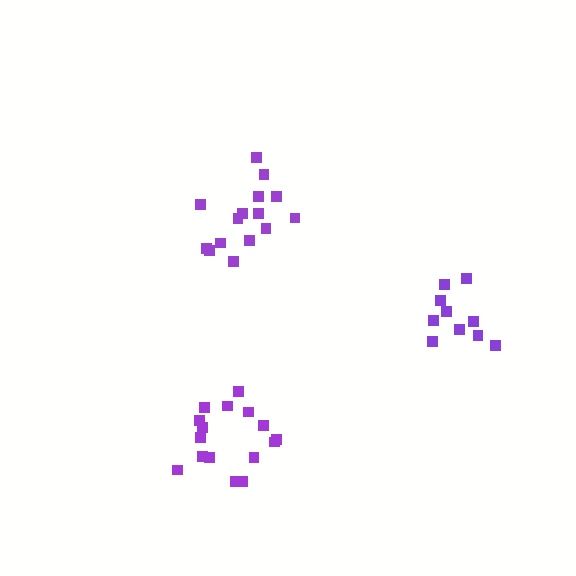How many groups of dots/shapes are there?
There are 3 groups.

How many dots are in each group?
Group 1: 10 dots, Group 2: 16 dots, Group 3: 15 dots (41 total).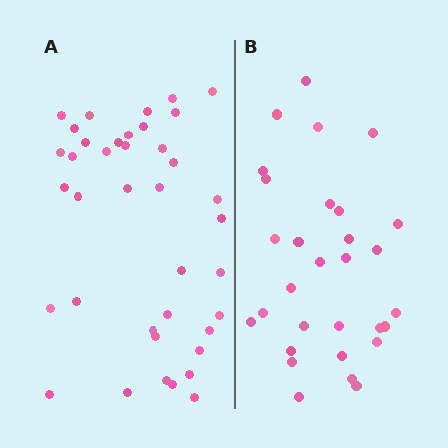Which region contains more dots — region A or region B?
Region A (the left region) has more dots.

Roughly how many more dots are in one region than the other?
Region A has roughly 8 or so more dots than region B.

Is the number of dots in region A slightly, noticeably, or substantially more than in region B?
Region A has noticeably more, but not dramatically so. The ratio is roughly 1.3 to 1.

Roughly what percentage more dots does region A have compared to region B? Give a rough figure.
About 30% more.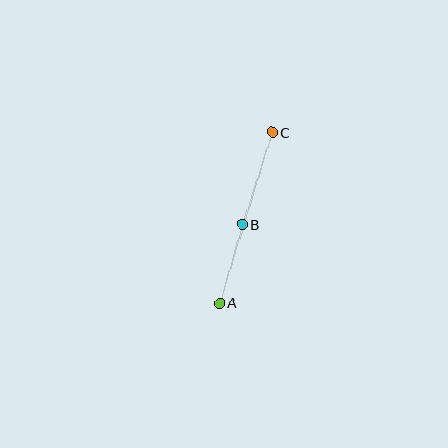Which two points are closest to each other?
Points A and B are closest to each other.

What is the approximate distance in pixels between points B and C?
The distance between B and C is approximately 97 pixels.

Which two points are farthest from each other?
Points A and C are farthest from each other.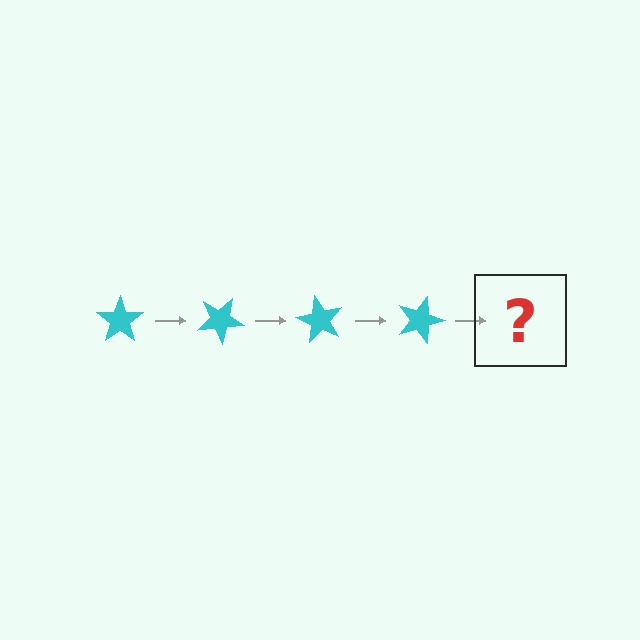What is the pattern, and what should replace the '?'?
The pattern is that the star rotates 30 degrees each step. The '?' should be a cyan star rotated 120 degrees.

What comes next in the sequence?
The next element should be a cyan star rotated 120 degrees.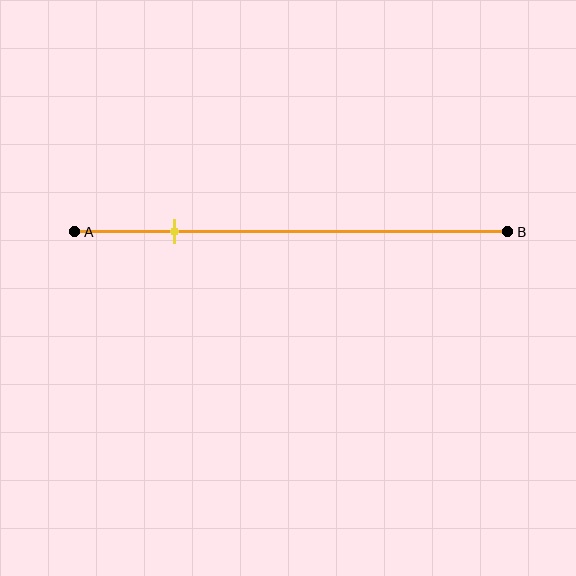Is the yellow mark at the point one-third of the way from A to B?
No, the mark is at about 25% from A, not at the 33% one-third point.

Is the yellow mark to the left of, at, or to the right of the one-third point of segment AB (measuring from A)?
The yellow mark is to the left of the one-third point of segment AB.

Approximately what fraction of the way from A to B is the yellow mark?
The yellow mark is approximately 25% of the way from A to B.